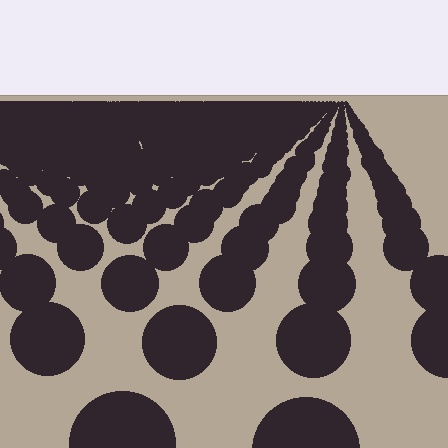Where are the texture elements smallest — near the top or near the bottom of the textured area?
Near the top.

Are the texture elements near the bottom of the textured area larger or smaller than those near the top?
Larger. Near the bottom, elements are closer to the viewer and appear at a bigger on-screen size.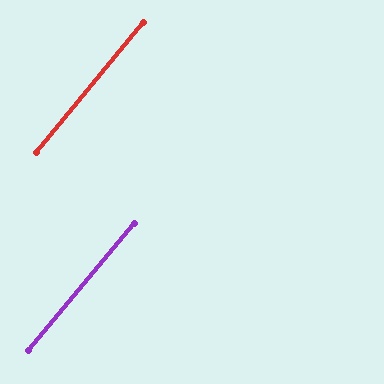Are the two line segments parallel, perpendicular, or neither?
Parallel — their directions differ by only 0.3°.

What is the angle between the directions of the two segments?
Approximately 0 degrees.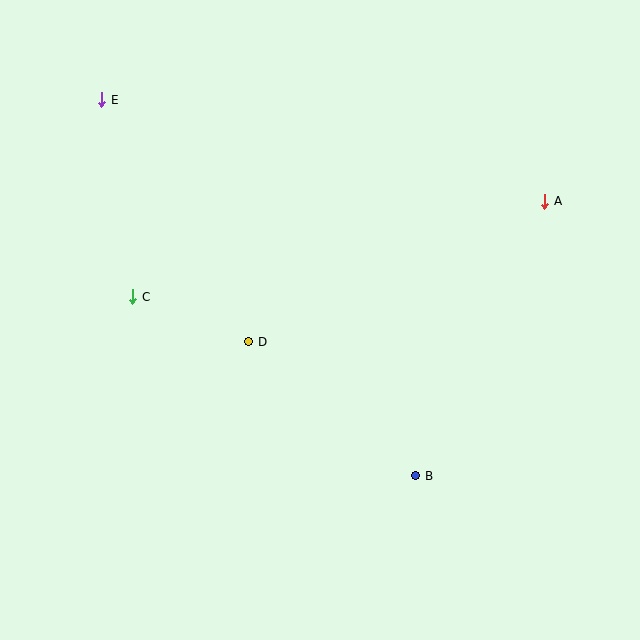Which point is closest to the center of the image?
Point D at (249, 342) is closest to the center.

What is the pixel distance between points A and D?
The distance between A and D is 328 pixels.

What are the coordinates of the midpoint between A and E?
The midpoint between A and E is at (323, 151).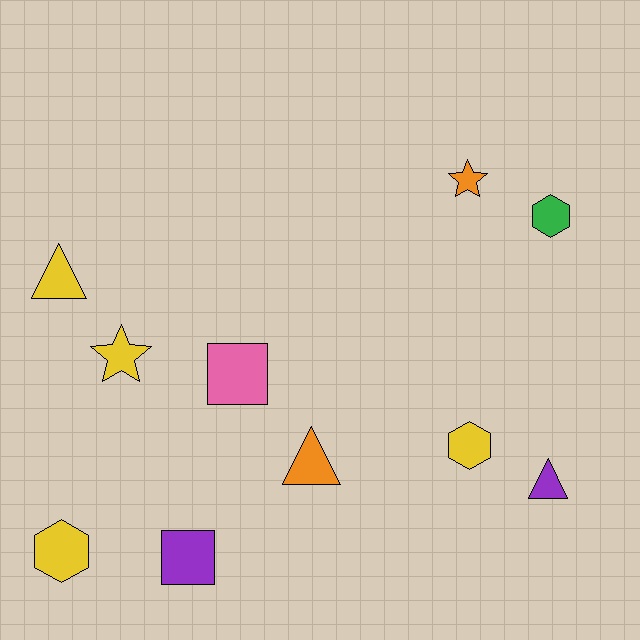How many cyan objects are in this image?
There are no cyan objects.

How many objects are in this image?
There are 10 objects.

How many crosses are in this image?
There are no crosses.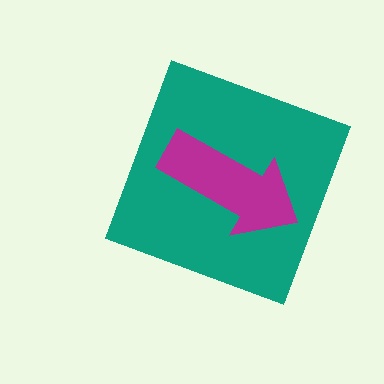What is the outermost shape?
The teal diamond.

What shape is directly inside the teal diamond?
The magenta arrow.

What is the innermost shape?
The magenta arrow.